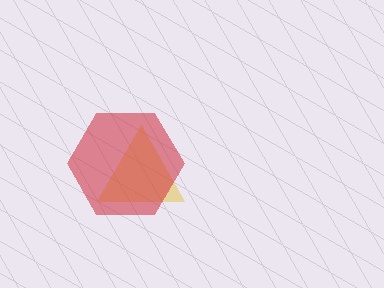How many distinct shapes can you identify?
There are 2 distinct shapes: a yellow triangle, a red hexagon.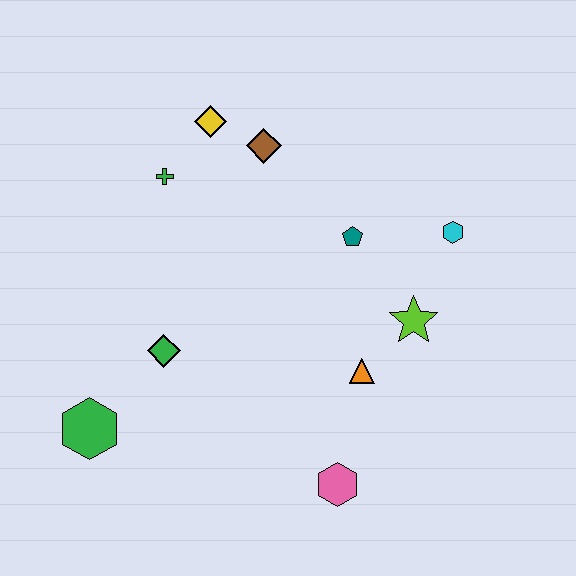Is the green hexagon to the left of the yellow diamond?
Yes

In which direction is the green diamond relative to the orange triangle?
The green diamond is to the left of the orange triangle.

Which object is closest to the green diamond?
The green hexagon is closest to the green diamond.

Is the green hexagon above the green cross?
No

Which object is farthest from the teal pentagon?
The green hexagon is farthest from the teal pentagon.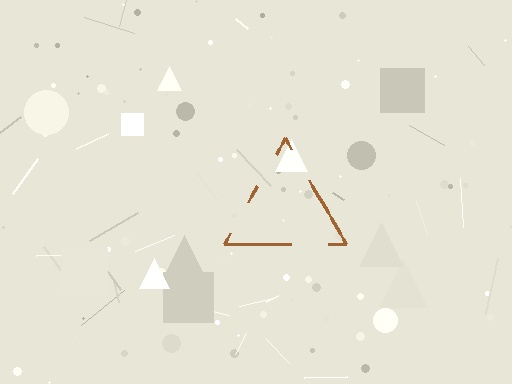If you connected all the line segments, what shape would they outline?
They would outline a triangle.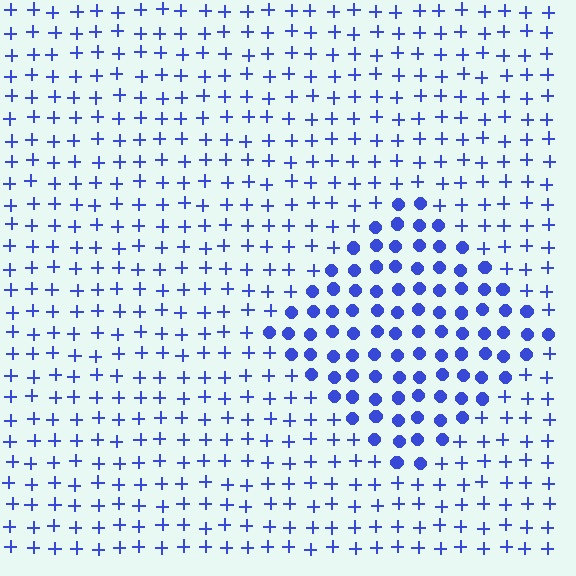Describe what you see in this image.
The image is filled with small blue elements arranged in a uniform grid. A diamond-shaped region contains circles, while the surrounding area contains plus signs. The boundary is defined purely by the change in element shape.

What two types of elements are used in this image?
The image uses circles inside the diamond region and plus signs outside it.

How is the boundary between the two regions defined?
The boundary is defined by a change in element shape: circles inside vs. plus signs outside. All elements share the same color and spacing.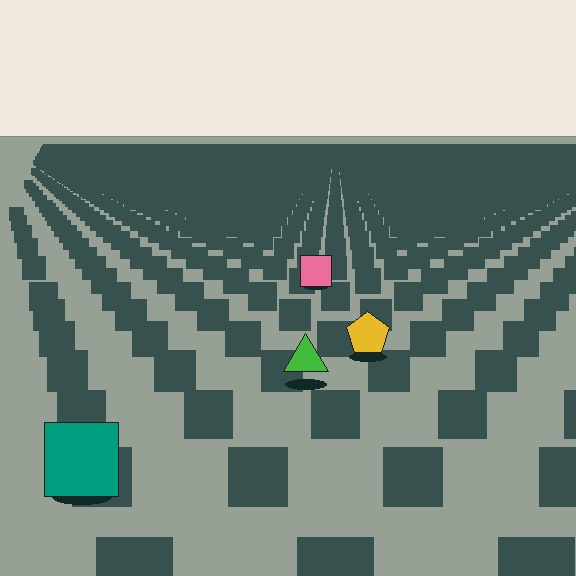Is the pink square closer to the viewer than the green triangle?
No. The green triangle is closer — you can tell from the texture gradient: the ground texture is coarser near it.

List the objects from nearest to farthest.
From nearest to farthest: the teal square, the green triangle, the yellow pentagon, the pink square.